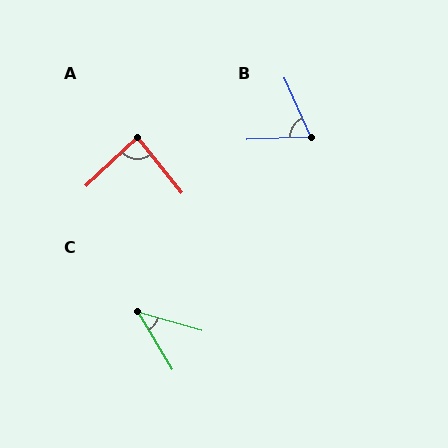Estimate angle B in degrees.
Approximately 68 degrees.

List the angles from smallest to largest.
C (43°), B (68°), A (86°).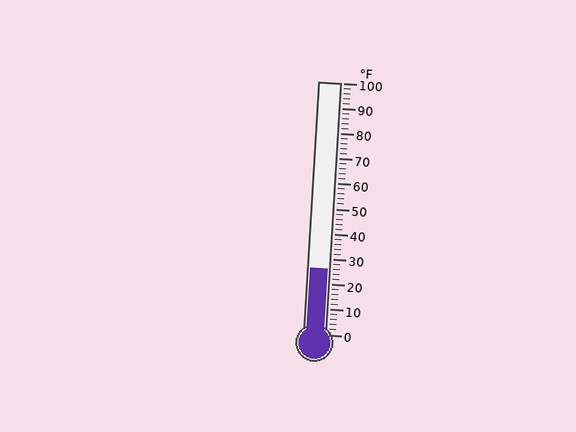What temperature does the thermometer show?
The thermometer shows approximately 26°F.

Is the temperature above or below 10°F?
The temperature is above 10°F.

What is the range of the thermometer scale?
The thermometer scale ranges from 0°F to 100°F.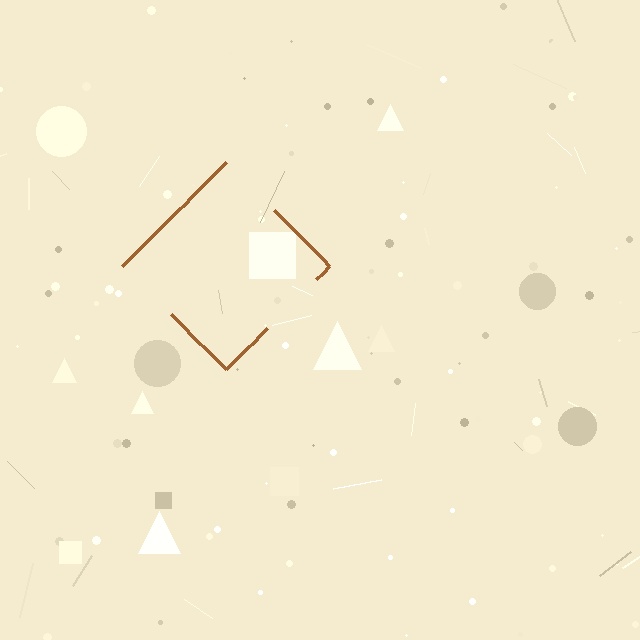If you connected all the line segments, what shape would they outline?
They would outline a diamond.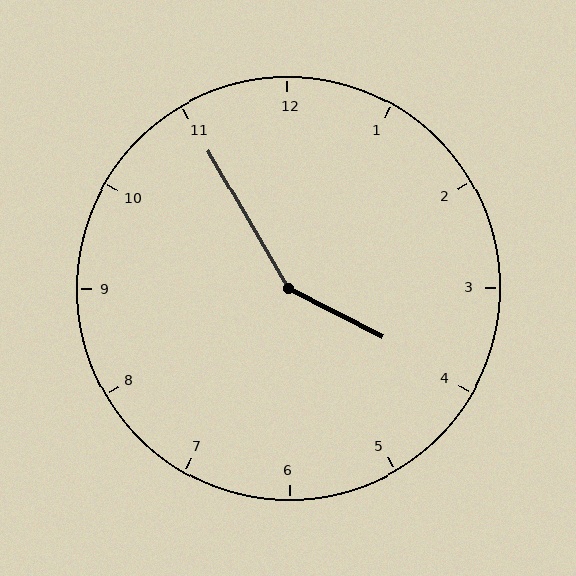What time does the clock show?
3:55.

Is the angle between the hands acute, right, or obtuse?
It is obtuse.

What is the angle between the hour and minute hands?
Approximately 148 degrees.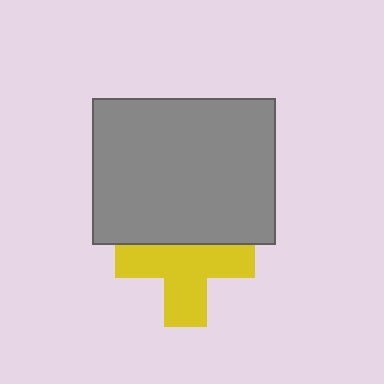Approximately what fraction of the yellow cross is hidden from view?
Roughly 34% of the yellow cross is hidden behind the gray rectangle.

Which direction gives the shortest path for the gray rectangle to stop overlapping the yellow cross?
Moving up gives the shortest separation.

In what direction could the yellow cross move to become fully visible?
The yellow cross could move down. That would shift it out from behind the gray rectangle entirely.